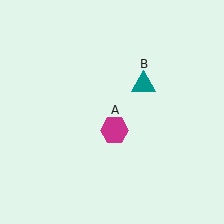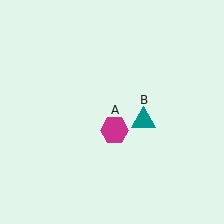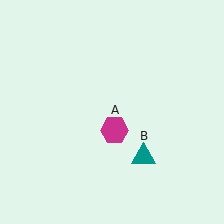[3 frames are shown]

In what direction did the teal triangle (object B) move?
The teal triangle (object B) moved down.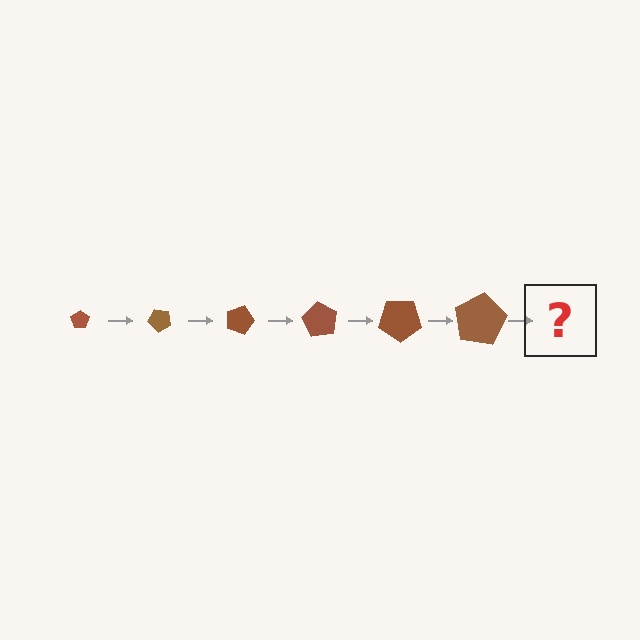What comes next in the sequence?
The next element should be a pentagon, larger than the previous one and rotated 270 degrees from the start.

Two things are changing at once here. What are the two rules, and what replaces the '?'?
The two rules are that the pentagon grows larger each step and it rotates 45 degrees each step. The '?' should be a pentagon, larger than the previous one and rotated 270 degrees from the start.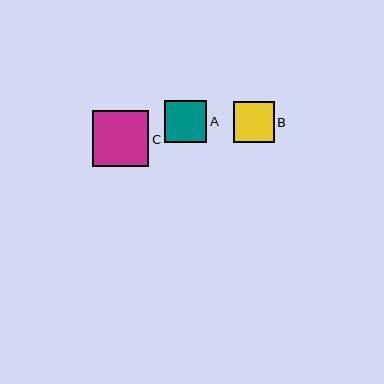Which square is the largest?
Square C is the largest with a size of approximately 56 pixels.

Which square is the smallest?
Square B is the smallest with a size of approximately 41 pixels.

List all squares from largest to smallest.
From largest to smallest: C, A, B.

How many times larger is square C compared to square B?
Square C is approximately 1.4 times the size of square B.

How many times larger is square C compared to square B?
Square C is approximately 1.4 times the size of square B.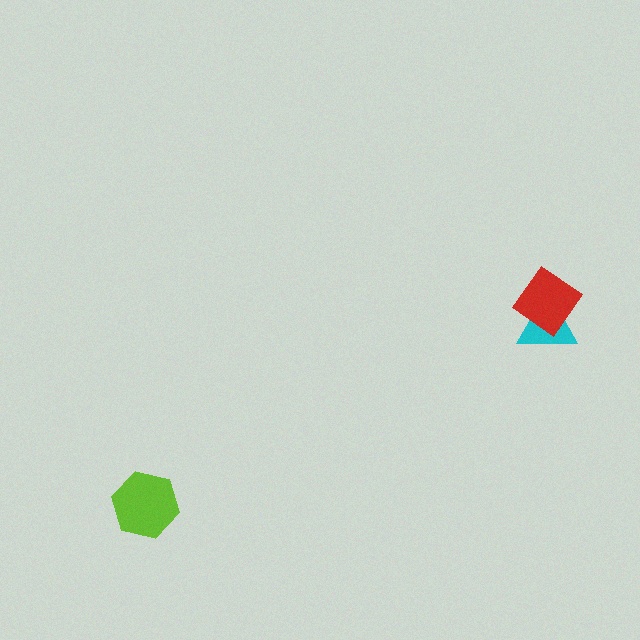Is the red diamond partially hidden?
No, no other shape covers it.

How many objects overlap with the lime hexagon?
0 objects overlap with the lime hexagon.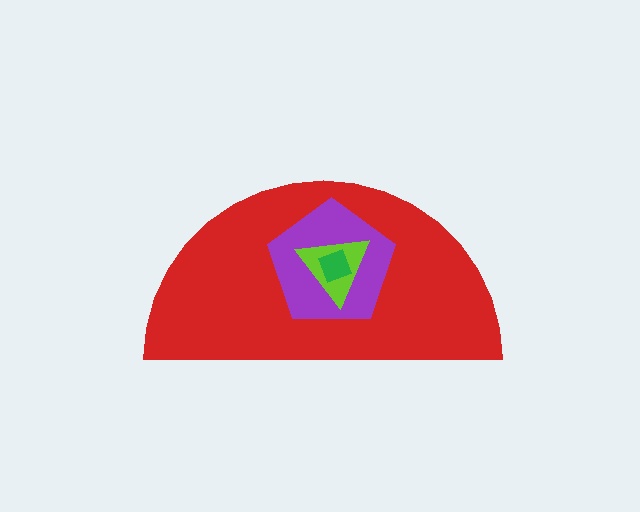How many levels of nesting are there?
4.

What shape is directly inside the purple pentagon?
The lime triangle.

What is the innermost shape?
The green diamond.